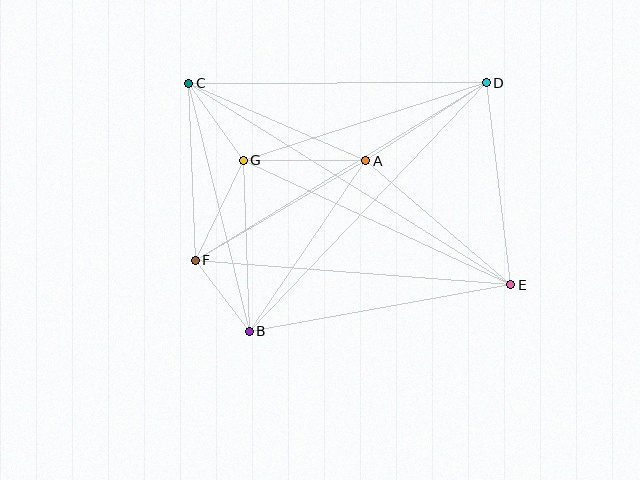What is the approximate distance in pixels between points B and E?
The distance between B and E is approximately 266 pixels.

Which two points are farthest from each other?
Points C and E are farthest from each other.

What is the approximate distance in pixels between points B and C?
The distance between B and C is approximately 256 pixels.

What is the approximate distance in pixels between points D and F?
The distance between D and F is approximately 341 pixels.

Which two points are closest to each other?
Points B and F are closest to each other.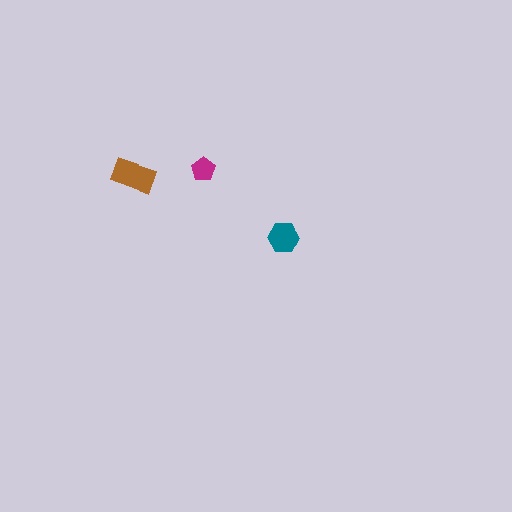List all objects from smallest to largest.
The magenta pentagon, the teal hexagon, the brown rectangle.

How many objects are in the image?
There are 3 objects in the image.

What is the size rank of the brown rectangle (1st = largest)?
1st.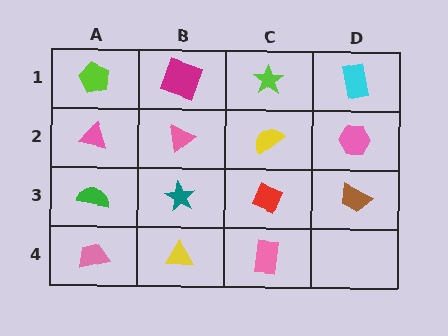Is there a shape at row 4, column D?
No, that cell is empty.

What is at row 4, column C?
A pink rectangle.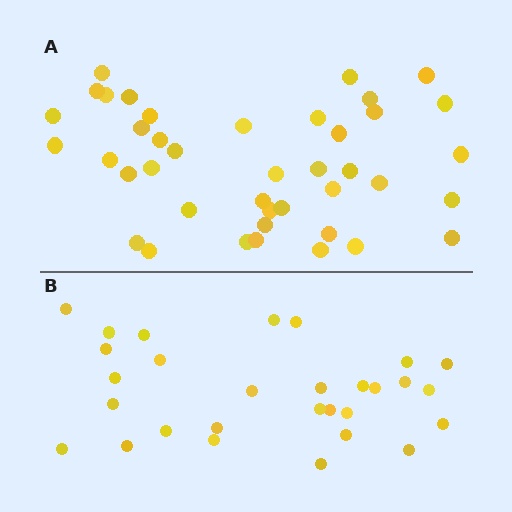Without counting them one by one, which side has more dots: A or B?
Region A (the top region) has more dots.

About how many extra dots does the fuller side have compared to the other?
Region A has roughly 12 or so more dots than region B.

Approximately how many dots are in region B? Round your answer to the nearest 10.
About 30 dots. (The exact count is 29, which rounds to 30.)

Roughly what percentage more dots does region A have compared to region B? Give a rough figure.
About 40% more.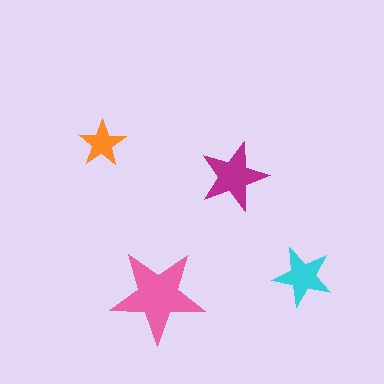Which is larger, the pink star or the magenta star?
The pink one.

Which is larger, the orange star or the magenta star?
The magenta one.